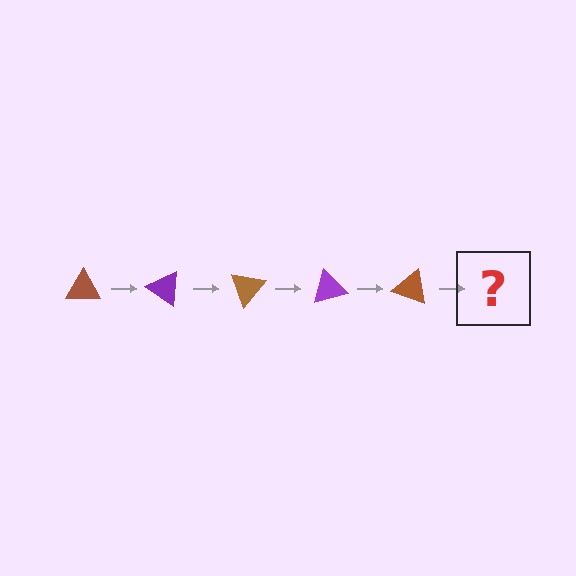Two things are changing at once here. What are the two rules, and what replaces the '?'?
The two rules are that it rotates 35 degrees each step and the color cycles through brown and purple. The '?' should be a purple triangle, rotated 175 degrees from the start.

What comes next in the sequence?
The next element should be a purple triangle, rotated 175 degrees from the start.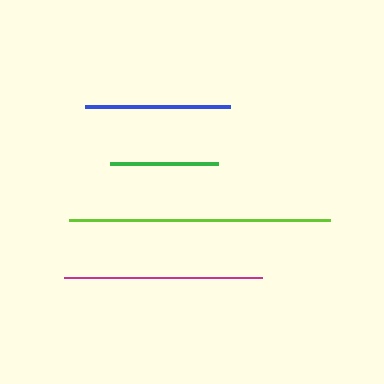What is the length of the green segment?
The green segment is approximately 108 pixels long.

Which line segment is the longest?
The lime line is the longest at approximately 260 pixels.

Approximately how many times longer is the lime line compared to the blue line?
The lime line is approximately 1.8 times the length of the blue line.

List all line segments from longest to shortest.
From longest to shortest: lime, magenta, blue, green.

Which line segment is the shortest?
The green line is the shortest at approximately 108 pixels.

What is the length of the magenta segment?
The magenta segment is approximately 198 pixels long.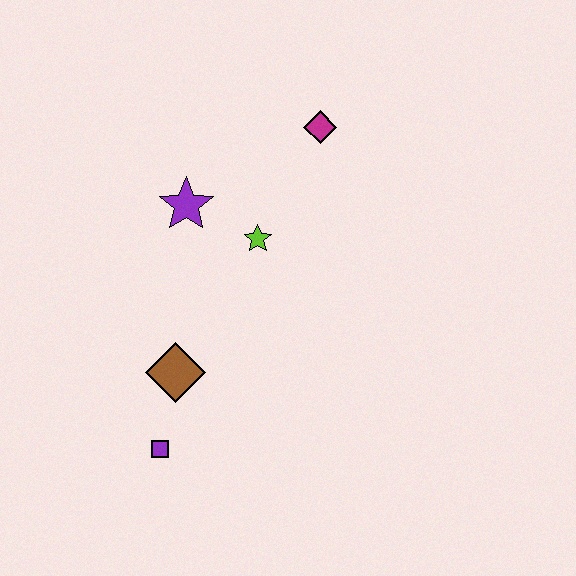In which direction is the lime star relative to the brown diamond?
The lime star is above the brown diamond.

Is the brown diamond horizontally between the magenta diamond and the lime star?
No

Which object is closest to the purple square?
The brown diamond is closest to the purple square.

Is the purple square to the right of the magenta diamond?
No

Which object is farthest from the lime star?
The purple square is farthest from the lime star.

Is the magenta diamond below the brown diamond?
No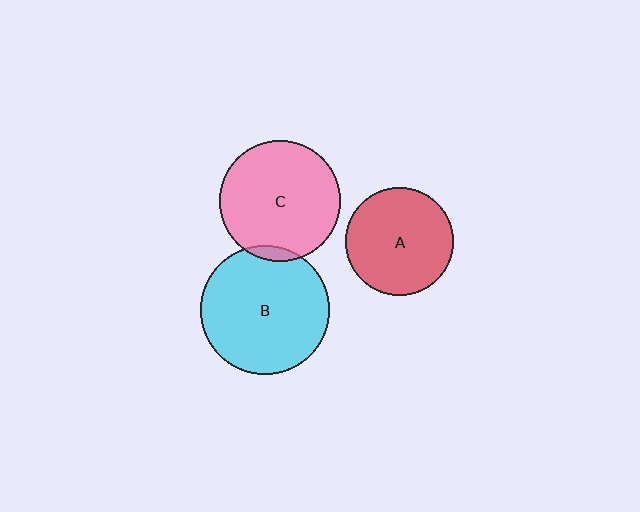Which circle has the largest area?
Circle B (cyan).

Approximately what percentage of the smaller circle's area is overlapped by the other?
Approximately 5%.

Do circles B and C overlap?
Yes.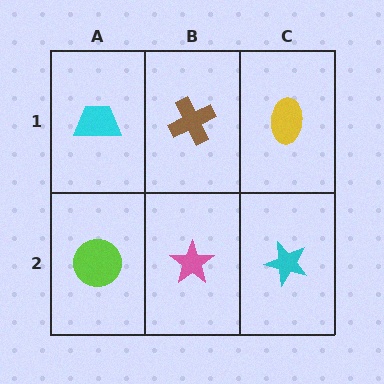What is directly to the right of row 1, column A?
A brown cross.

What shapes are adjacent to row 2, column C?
A yellow ellipse (row 1, column C), a pink star (row 2, column B).